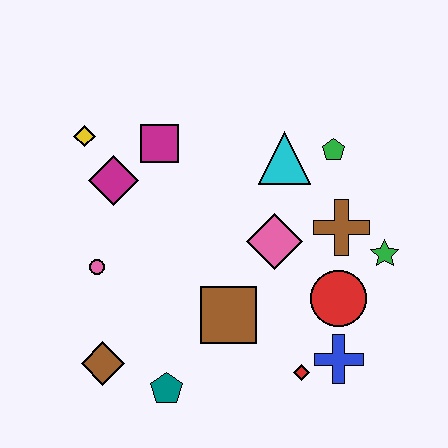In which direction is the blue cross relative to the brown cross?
The blue cross is below the brown cross.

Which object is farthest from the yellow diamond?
The blue cross is farthest from the yellow diamond.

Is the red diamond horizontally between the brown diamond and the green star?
Yes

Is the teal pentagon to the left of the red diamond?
Yes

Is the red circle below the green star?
Yes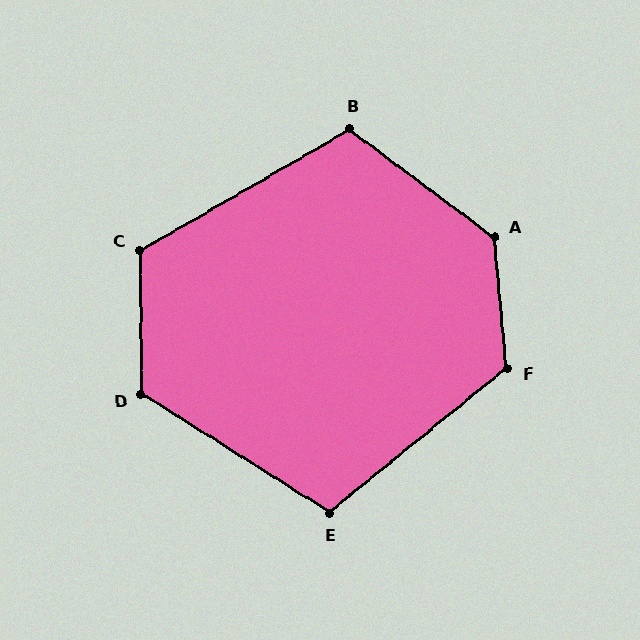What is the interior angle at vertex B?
Approximately 113 degrees (obtuse).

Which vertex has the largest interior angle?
A, at approximately 132 degrees.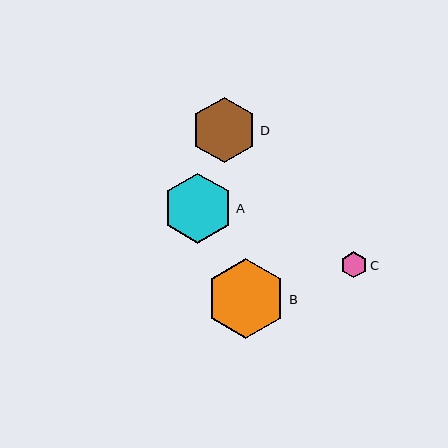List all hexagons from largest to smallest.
From largest to smallest: B, A, D, C.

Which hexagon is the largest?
Hexagon B is the largest with a size of approximately 80 pixels.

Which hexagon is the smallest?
Hexagon C is the smallest with a size of approximately 26 pixels.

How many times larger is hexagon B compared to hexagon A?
Hexagon B is approximately 1.1 times the size of hexagon A.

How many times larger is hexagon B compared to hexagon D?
Hexagon B is approximately 1.2 times the size of hexagon D.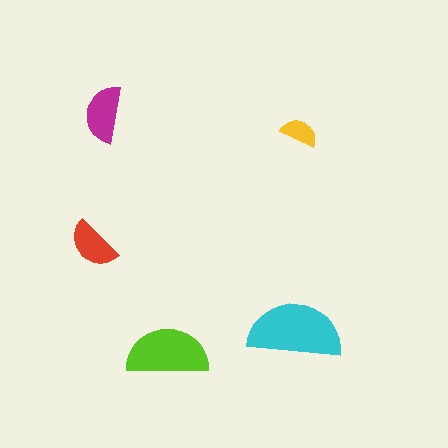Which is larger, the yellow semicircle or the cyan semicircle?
The cyan one.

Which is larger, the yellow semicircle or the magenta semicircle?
The magenta one.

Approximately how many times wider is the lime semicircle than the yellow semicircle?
About 2 times wider.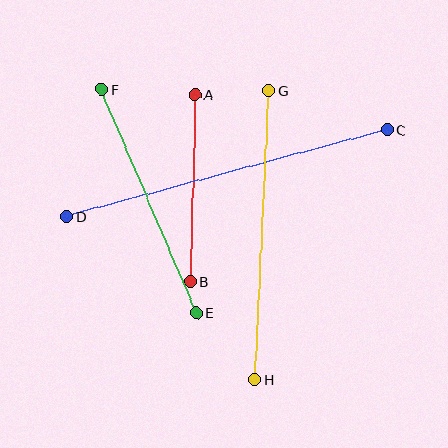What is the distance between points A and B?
The distance is approximately 187 pixels.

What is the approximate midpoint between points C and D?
The midpoint is at approximately (227, 173) pixels.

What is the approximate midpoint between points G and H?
The midpoint is at approximately (261, 235) pixels.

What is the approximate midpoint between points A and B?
The midpoint is at approximately (192, 188) pixels.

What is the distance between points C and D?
The distance is approximately 331 pixels.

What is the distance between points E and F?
The distance is approximately 243 pixels.